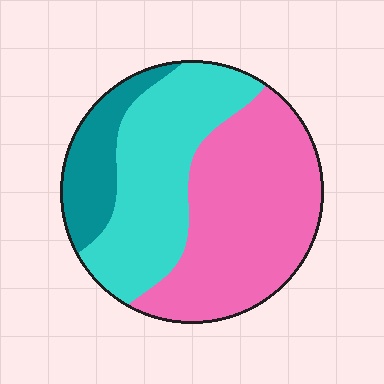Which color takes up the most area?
Pink, at roughly 50%.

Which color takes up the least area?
Teal, at roughly 15%.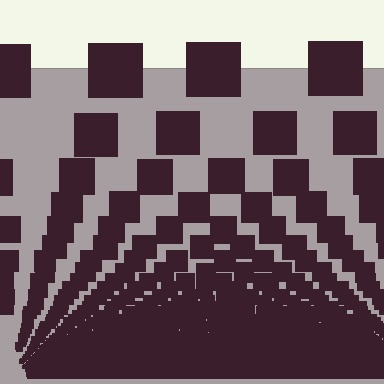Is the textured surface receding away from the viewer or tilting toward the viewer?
The surface appears to tilt toward the viewer. Texture elements get larger and sparser toward the top.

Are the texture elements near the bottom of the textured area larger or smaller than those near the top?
Smaller. The gradient is inverted — elements near the bottom are smaller and denser.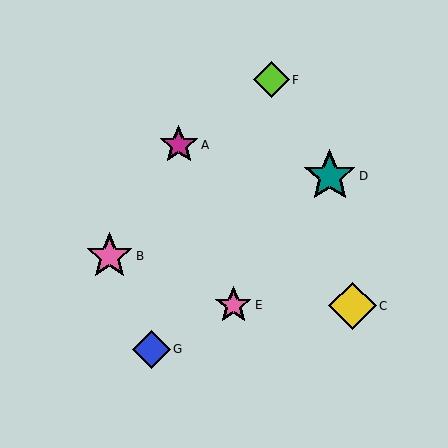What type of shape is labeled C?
Shape C is a yellow diamond.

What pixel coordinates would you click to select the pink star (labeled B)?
Click at (109, 256) to select the pink star B.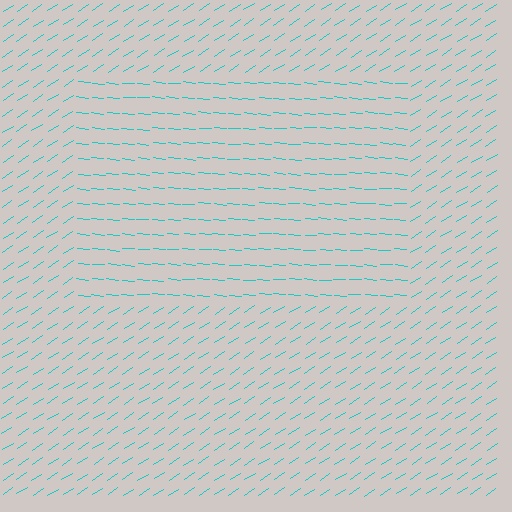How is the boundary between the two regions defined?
The boundary is defined purely by a change in line orientation (approximately 38 degrees difference). All lines are the same color and thickness.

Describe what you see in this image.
The image is filled with small cyan line segments. A rectangle region in the image has lines oriented differently from the surrounding lines, creating a visible texture boundary.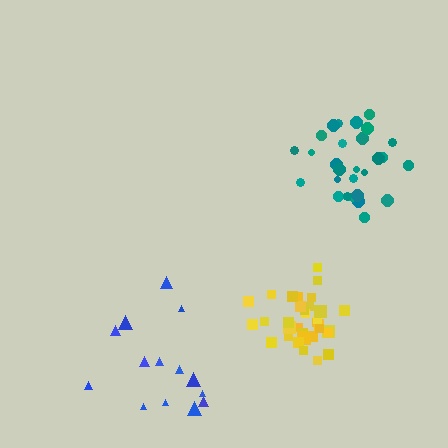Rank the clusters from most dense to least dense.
yellow, teal, blue.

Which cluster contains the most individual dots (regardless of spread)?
Yellow (35).